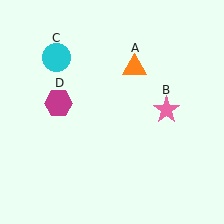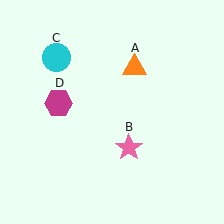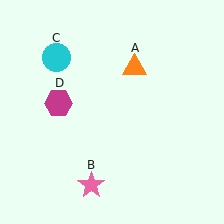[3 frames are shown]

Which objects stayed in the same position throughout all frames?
Orange triangle (object A) and cyan circle (object C) and magenta hexagon (object D) remained stationary.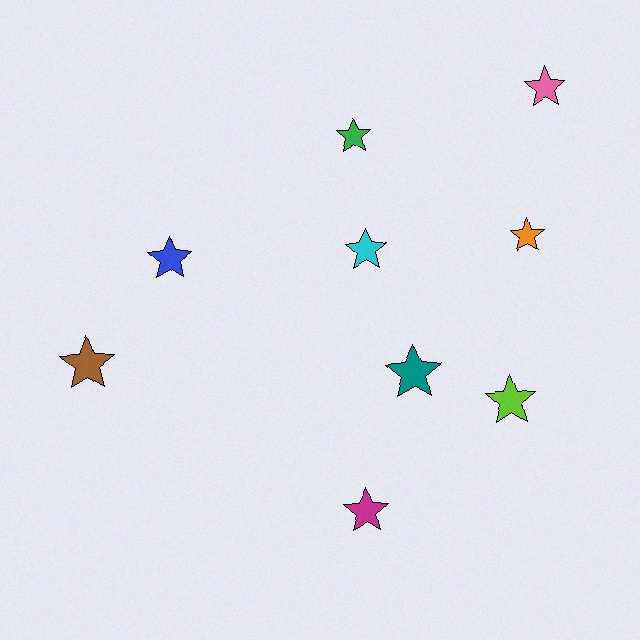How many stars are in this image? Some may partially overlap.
There are 9 stars.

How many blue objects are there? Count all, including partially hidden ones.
There is 1 blue object.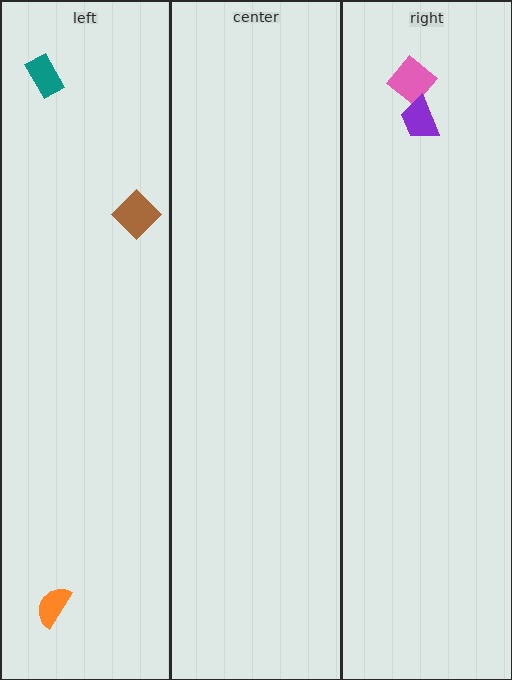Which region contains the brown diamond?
The left region.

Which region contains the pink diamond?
The right region.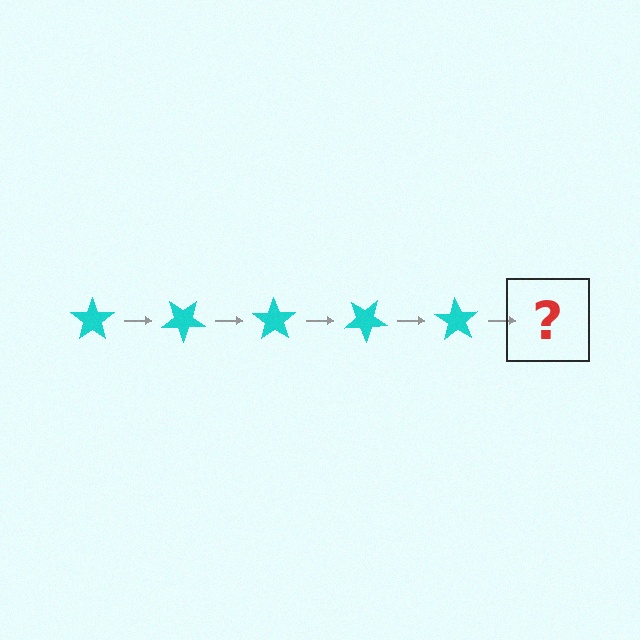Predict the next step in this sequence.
The next step is a cyan star rotated 175 degrees.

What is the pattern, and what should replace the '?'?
The pattern is that the star rotates 35 degrees each step. The '?' should be a cyan star rotated 175 degrees.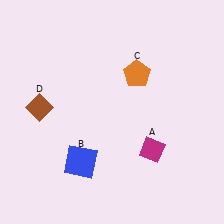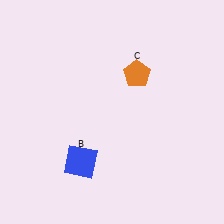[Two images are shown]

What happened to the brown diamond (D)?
The brown diamond (D) was removed in Image 2. It was in the top-left area of Image 1.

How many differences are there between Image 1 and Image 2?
There are 2 differences between the two images.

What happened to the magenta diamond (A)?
The magenta diamond (A) was removed in Image 2. It was in the bottom-right area of Image 1.